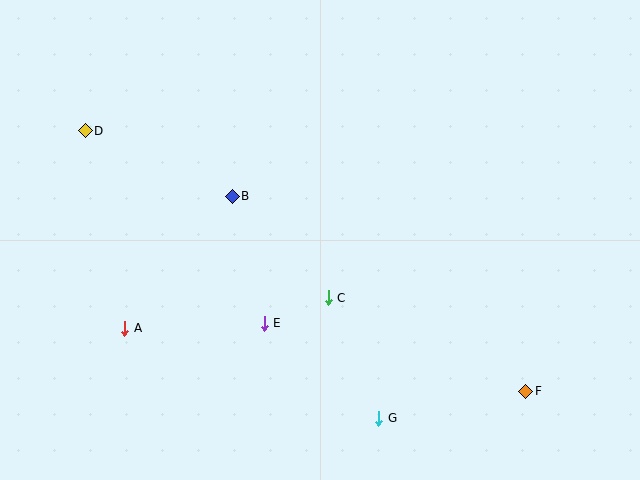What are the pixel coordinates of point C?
Point C is at (328, 298).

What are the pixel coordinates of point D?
Point D is at (85, 131).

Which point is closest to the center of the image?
Point C at (328, 298) is closest to the center.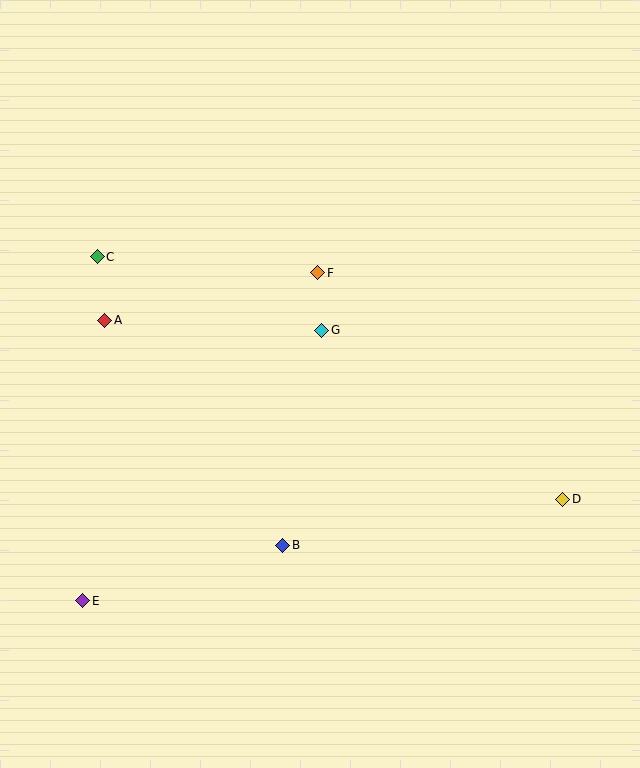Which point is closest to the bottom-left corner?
Point E is closest to the bottom-left corner.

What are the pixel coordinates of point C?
Point C is at (97, 257).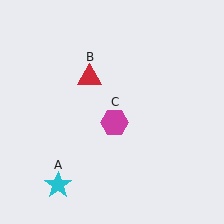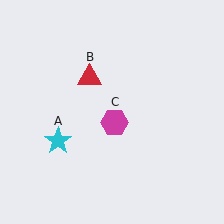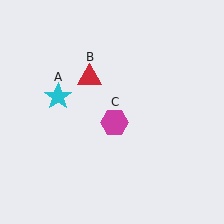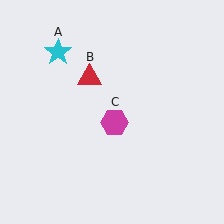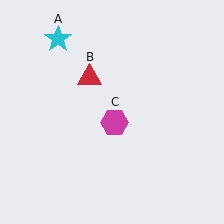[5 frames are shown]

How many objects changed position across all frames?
1 object changed position: cyan star (object A).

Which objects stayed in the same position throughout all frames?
Red triangle (object B) and magenta hexagon (object C) remained stationary.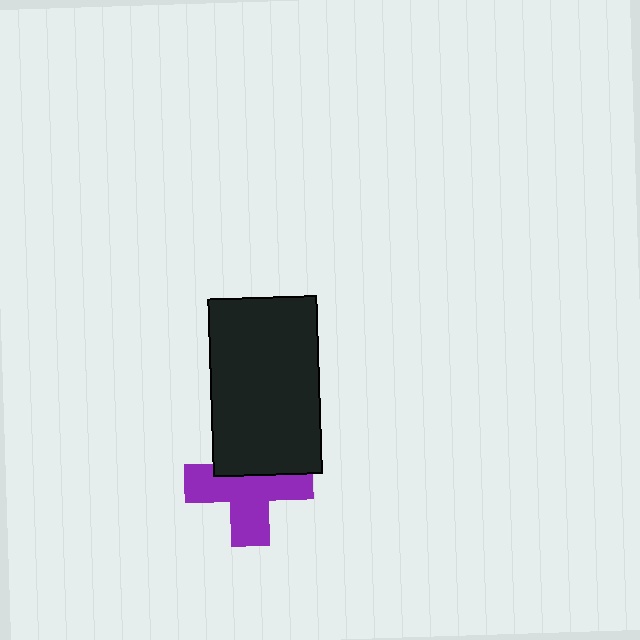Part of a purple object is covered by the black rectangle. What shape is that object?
It is a cross.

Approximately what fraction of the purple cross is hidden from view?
Roughly 37% of the purple cross is hidden behind the black rectangle.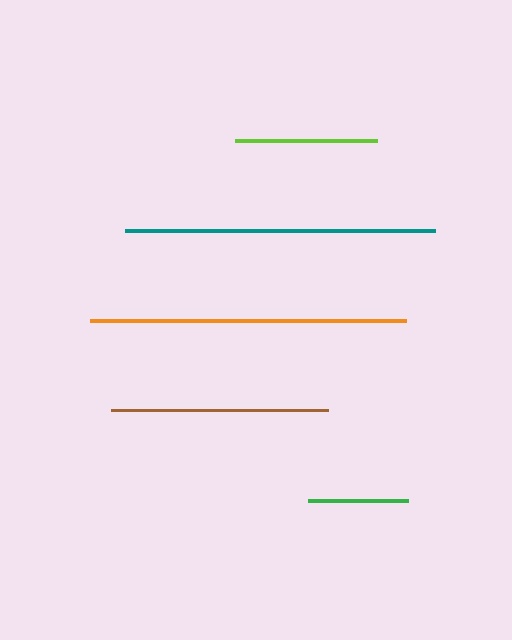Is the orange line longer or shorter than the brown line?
The orange line is longer than the brown line.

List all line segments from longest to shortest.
From longest to shortest: orange, teal, brown, lime, green.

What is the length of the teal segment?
The teal segment is approximately 310 pixels long.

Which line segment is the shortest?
The green line is the shortest at approximately 100 pixels.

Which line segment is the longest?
The orange line is the longest at approximately 315 pixels.